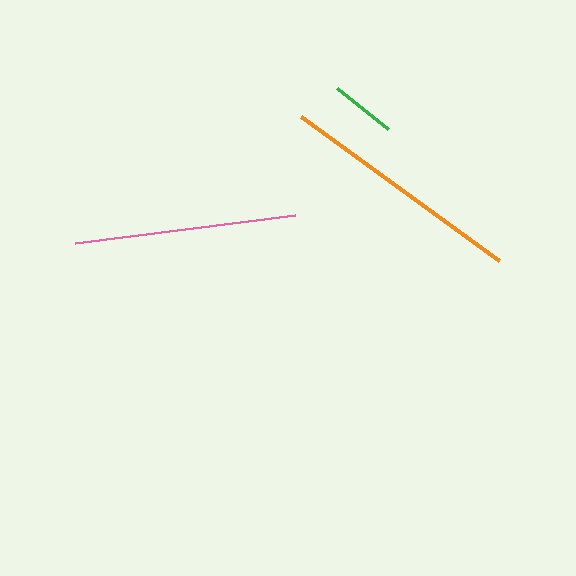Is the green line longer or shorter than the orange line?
The orange line is longer than the green line.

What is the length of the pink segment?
The pink segment is approximately 222 pixels long.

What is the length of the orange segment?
The orange segment is approximately 245 pixels long.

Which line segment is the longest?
The orange line is the longest at approximately 245 pixels.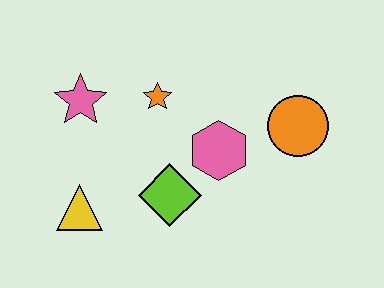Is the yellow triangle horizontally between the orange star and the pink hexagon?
No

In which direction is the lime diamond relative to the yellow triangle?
The lime diamond is to the right of the yellow triangle.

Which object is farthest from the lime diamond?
The orange circle is farthest from the lime diamond.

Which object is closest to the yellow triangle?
The lime diamond is closest to the yellow triangle.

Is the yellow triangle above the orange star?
No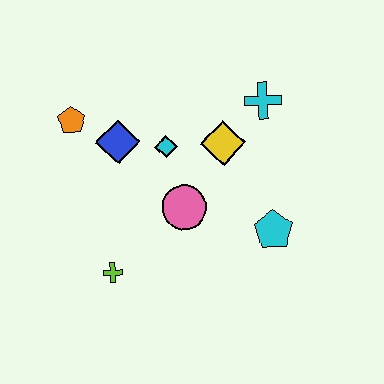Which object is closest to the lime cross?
The pink circle is closest to the lime cross.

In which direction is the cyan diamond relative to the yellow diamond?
The cyan diamond is to the left of the yellow diamond.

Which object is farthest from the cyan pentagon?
The orange pentagon is farthest from the cyan pentagon.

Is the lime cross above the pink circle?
No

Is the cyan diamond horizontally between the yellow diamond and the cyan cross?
No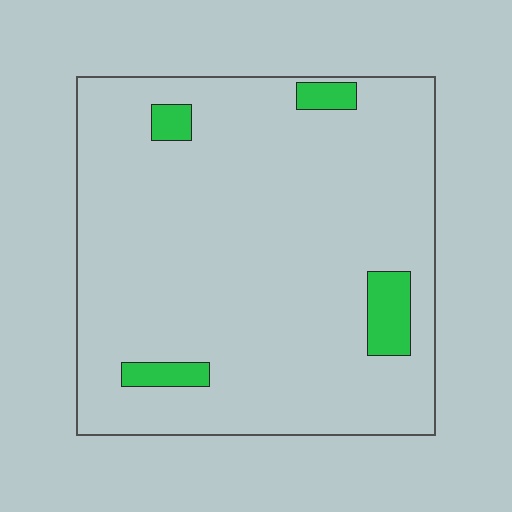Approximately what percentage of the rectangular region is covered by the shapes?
Approximately 5%.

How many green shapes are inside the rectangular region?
4.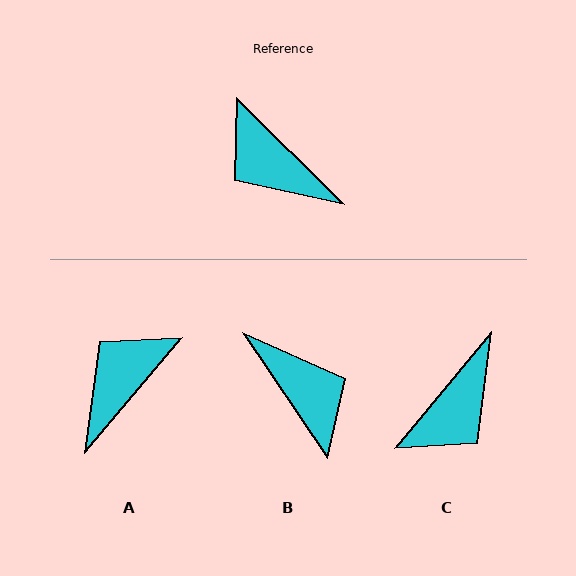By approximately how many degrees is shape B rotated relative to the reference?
Approximately 169 degrees counter-clockwise.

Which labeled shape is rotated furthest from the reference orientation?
B, about 169 degrees away.